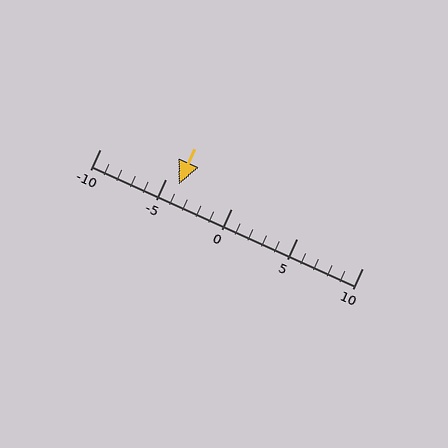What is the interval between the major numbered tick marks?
The major tick marks are spaced 5 units apart.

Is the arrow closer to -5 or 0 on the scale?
The arrow is closer to -5.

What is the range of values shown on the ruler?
The ruler shows values from -10 to 10.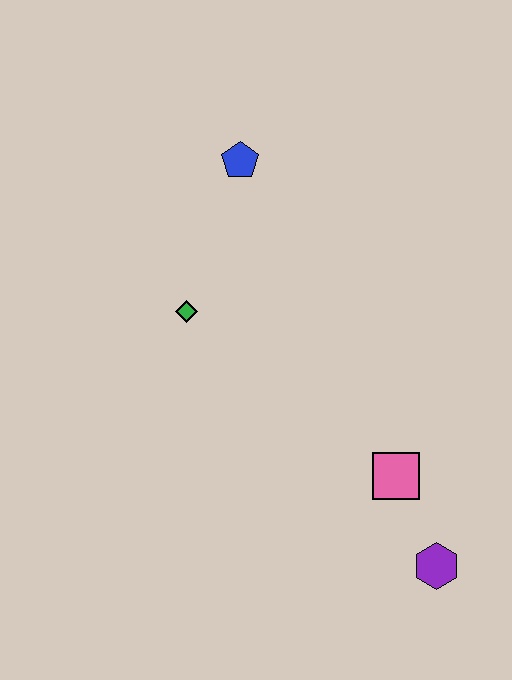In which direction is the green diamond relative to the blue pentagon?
The green diamond is below the blue pentagon.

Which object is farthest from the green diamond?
The purple hexagon is farthest from the green diamond.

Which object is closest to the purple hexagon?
The pink square is closest to the purple hexagon.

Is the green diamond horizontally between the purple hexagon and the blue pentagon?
No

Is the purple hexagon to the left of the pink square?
No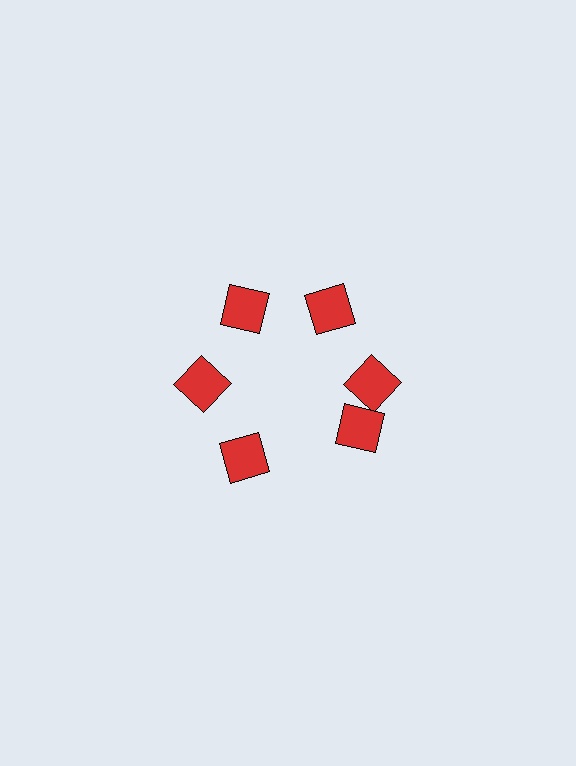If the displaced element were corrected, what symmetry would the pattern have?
It would have 6-fold rotational symmetry — the pattern would map onto itself every 60 degrees.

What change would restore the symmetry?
The symmetry would be restored by rotating it back into even spacing with its neighbors so that all 6 squares sit at equal angles and equal distance from the center.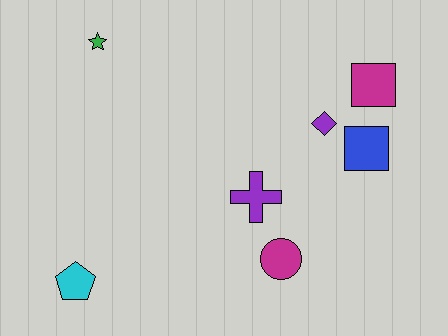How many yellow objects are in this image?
There are no yellow objects.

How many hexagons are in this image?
There are no hexagons.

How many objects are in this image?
There are 7 objects.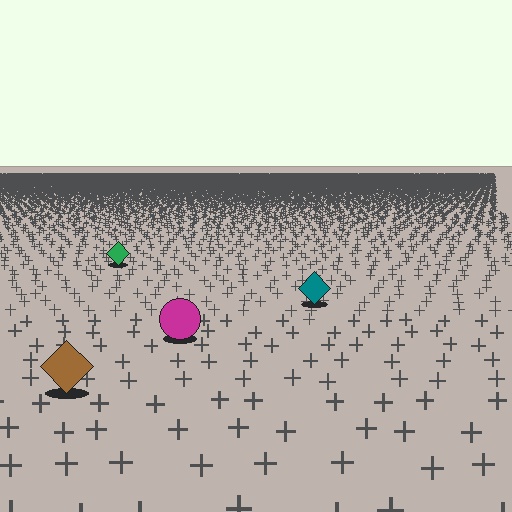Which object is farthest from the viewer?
The green diamond is farthest from the viewer. It appears smaller and the ground texture around it is denser.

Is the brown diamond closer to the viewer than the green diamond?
Yes. The brown diamond is closer — you can tell from the texture gradient: the ground texture is coarser near it.